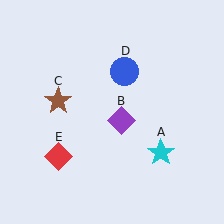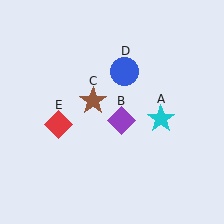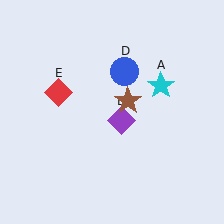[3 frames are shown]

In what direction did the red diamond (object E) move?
The red diamond (object E) moved up.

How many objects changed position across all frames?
3 objects changed position: cyan star (object A), brown star (object C), red diamond (object E).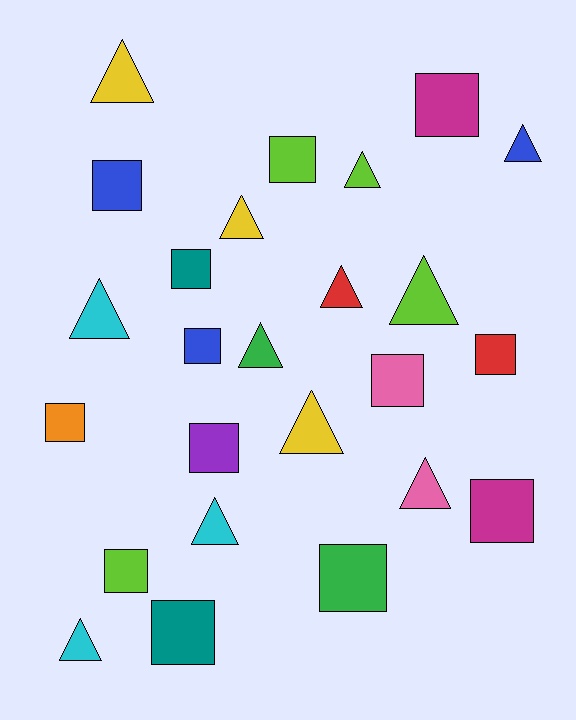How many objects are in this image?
There are 25 objects.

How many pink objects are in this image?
There are 2 pink objects.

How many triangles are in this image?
There are 12 triangles.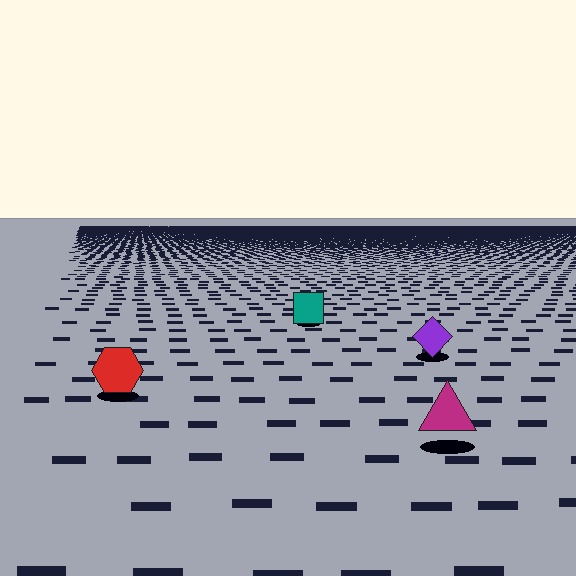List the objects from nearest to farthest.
From nearest to farthest: the magenta triangle, the red hexagon, the purple diamond, the teal square.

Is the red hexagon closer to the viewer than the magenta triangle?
No. The magenta triangle is closer — you can tell from the texture gradient: the ground texture is coarser near it.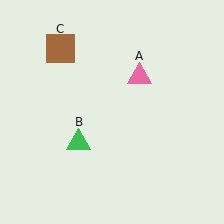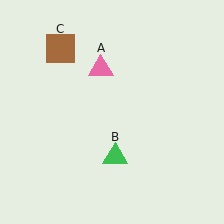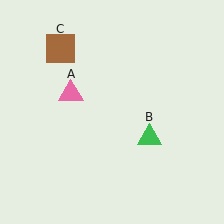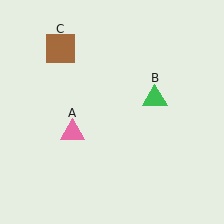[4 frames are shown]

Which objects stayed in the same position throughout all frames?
Brown square (object C) remained stationary.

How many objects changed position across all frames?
2 objects changed position: pink triangle (object A), green triangle (object B).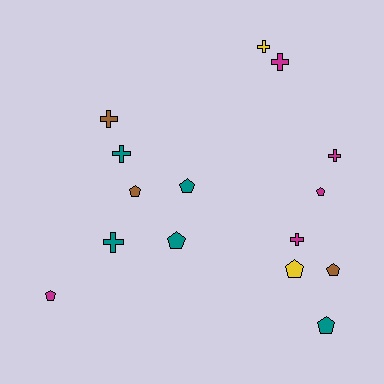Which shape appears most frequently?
Pentagon, with 8 objects.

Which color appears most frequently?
Magenta, with 5 objects.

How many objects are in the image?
There are 15 objects.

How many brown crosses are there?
There is 1 brown cross.